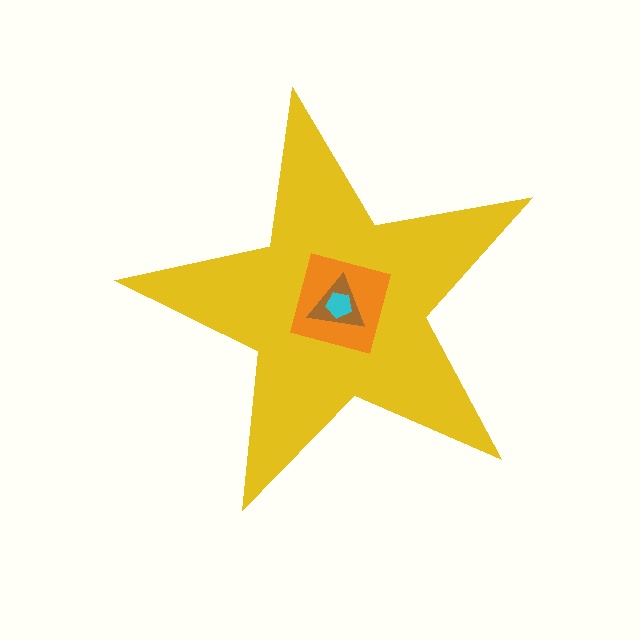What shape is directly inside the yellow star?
The orange square.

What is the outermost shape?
The yellow star.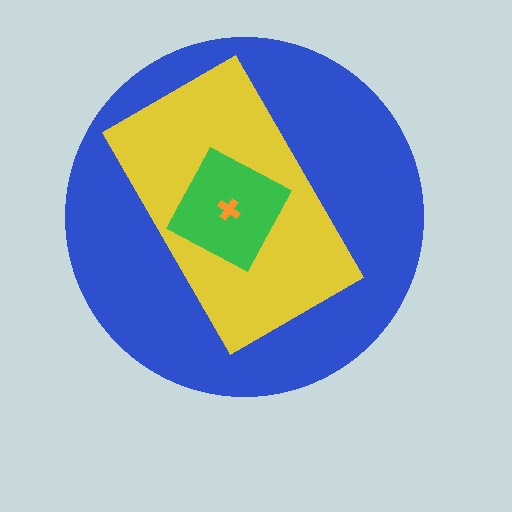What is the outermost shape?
The blue circle.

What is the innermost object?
The orange cross.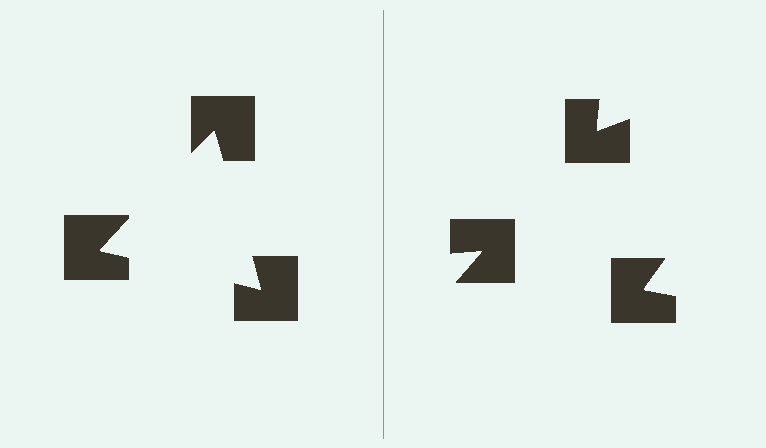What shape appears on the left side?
An illusory triangle.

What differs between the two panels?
The notched squares are positioned identically on both sides; only the wedge orientations differ. On the left they align to a triangle; on the right they are misaligned.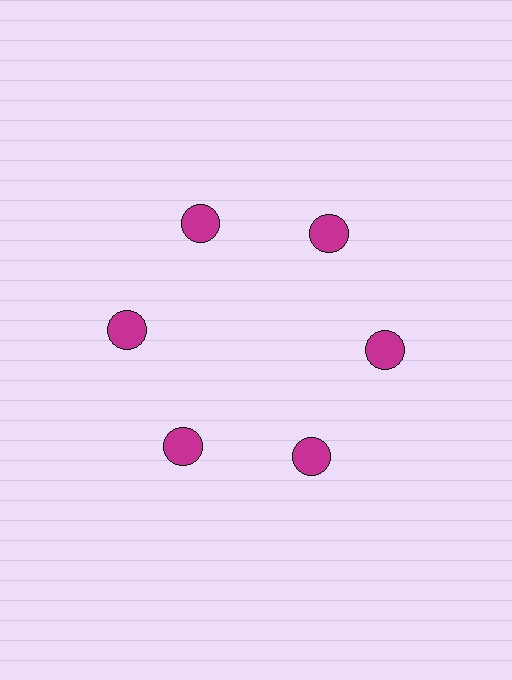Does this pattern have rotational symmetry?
Yes, this pattern has 6-fold rotational symmetry. It looks the same after rotating 60 degrees around the center.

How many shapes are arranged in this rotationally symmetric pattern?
There are 6 shapes, arranged in 6 groups of 1.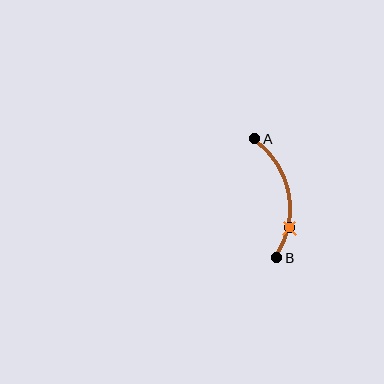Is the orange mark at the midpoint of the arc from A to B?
No. The orange mark lies on the arc but is closer to endpoint B. The arc midpoint would be at the point on the curve equidistant along the arc from both A and B.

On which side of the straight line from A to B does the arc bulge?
The arc bulges to the right of the straight line connecting A and B.